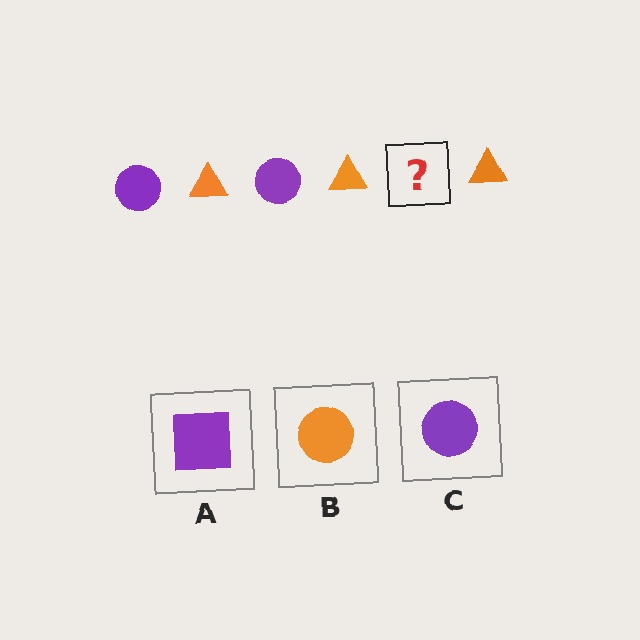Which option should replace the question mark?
Option C.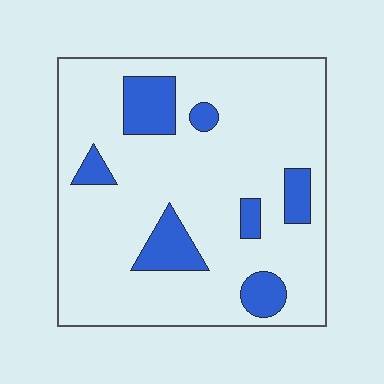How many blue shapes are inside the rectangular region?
7.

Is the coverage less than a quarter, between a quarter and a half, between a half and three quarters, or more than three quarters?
Less than a quarter.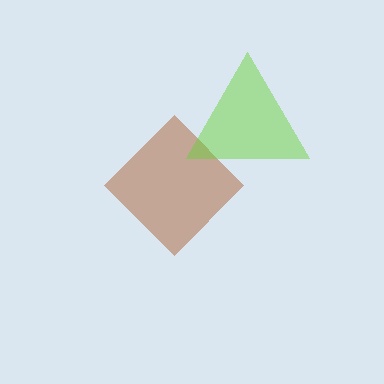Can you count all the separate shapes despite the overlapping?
Yes, there are 2 separate shapes.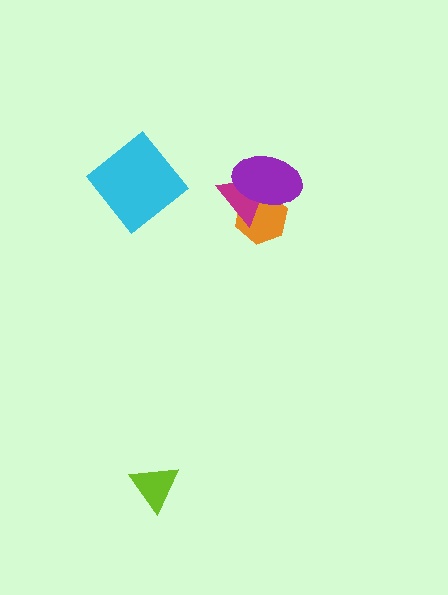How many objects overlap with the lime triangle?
0 objects overlap with the lime triangle.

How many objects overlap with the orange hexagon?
2 objects overlap with the orange hexagon.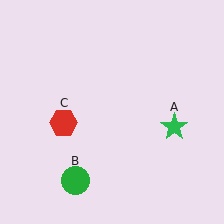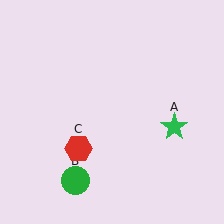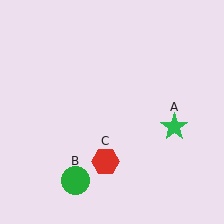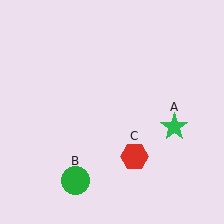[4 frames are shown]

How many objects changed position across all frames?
1 object changed position: red hexagon (object C).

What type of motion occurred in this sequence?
The red hexagon (object C) rotated counterclockwise around the center of the scene.